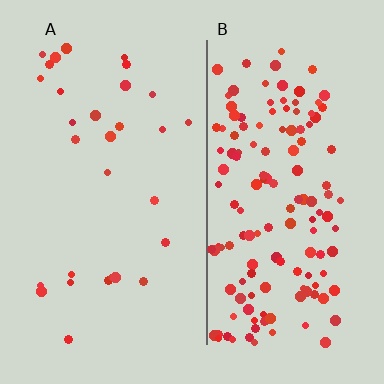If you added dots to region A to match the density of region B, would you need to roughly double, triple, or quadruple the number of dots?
Approximately quadruple.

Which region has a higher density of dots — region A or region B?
B (the right).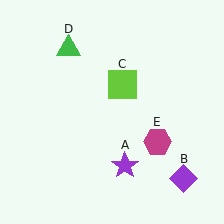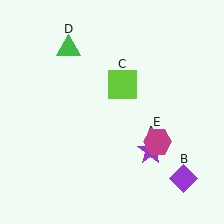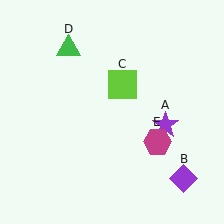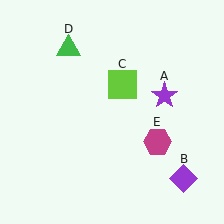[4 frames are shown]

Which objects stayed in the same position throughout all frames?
Purple diamond (object B) and lime square (object C) and green triangle (object D) and magenta hexagon (object E) remained stationary.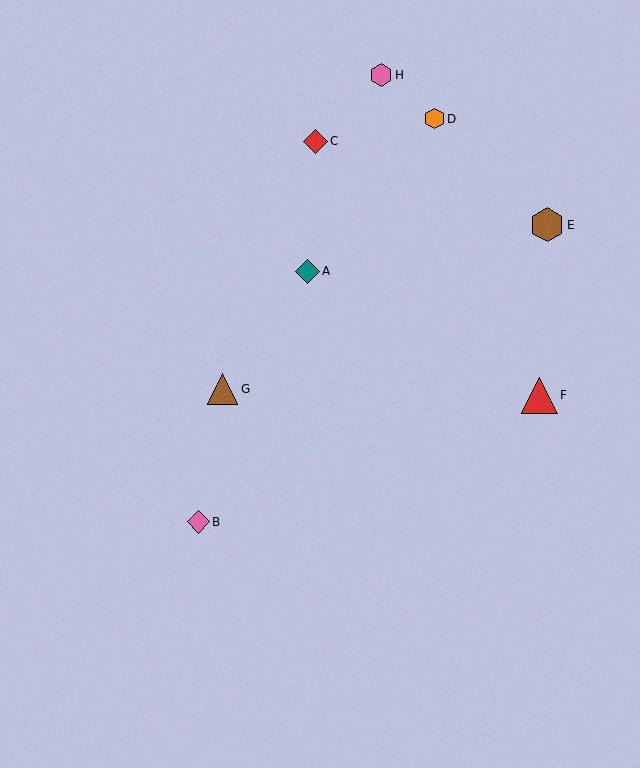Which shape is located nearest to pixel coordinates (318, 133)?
The red diamond (labeled C) at (315, 141) is nearest to that location.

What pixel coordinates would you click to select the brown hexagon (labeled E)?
Click at (547, 225) to select the brown hexagon E.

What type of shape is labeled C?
Shape C is a red diamond.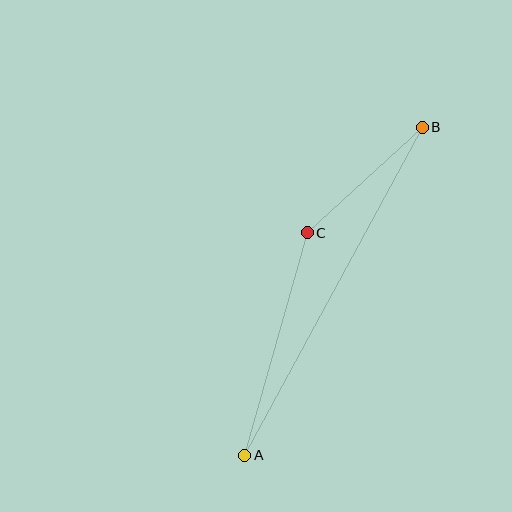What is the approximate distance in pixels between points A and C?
The distance between A and C is approximately 231 pixels.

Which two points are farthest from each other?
Points A and B are farthest from each other.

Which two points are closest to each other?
Points B and C are closest to each other.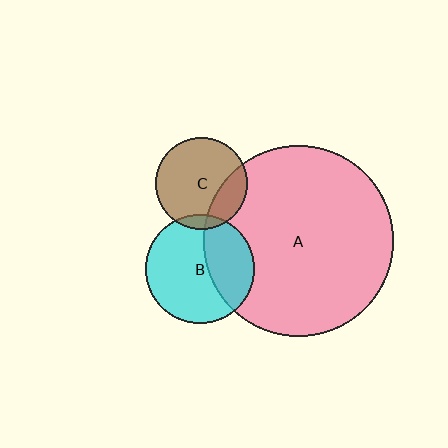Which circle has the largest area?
Circle A (pink).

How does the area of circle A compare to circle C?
Approximately 4.3 times.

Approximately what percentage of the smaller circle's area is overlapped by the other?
Approximately 25%.